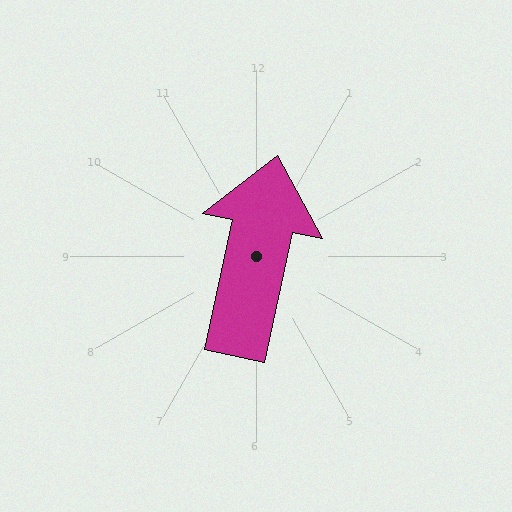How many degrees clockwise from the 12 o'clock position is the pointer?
Approximately 12 degrees.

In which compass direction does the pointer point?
North.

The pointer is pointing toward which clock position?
Roughly 12 o'clock.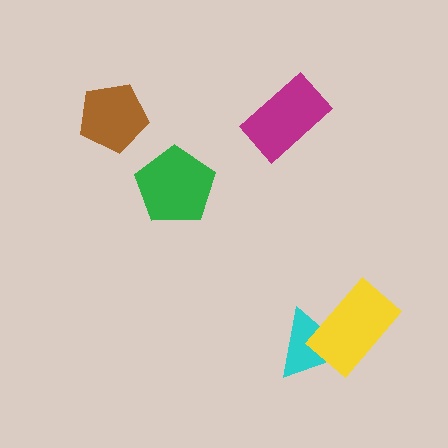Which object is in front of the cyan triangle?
The yellow rectangle is in front of the cyan triangle.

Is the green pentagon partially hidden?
No, no other shape covers it.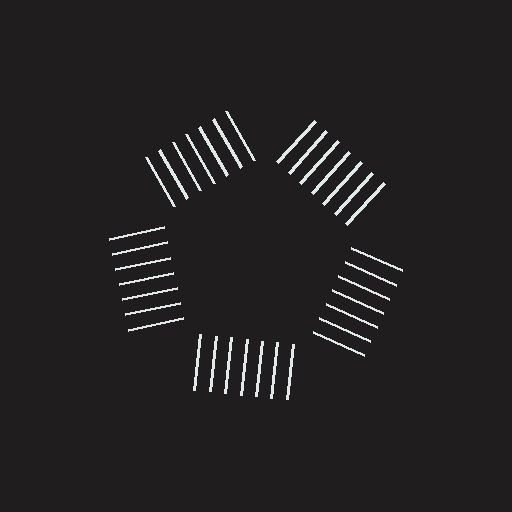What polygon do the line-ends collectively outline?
An illusory pentagon — the line segments terminate on its edges but no continuous stroke is drawn.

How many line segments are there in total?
35 — 7 along each of the 5 edges.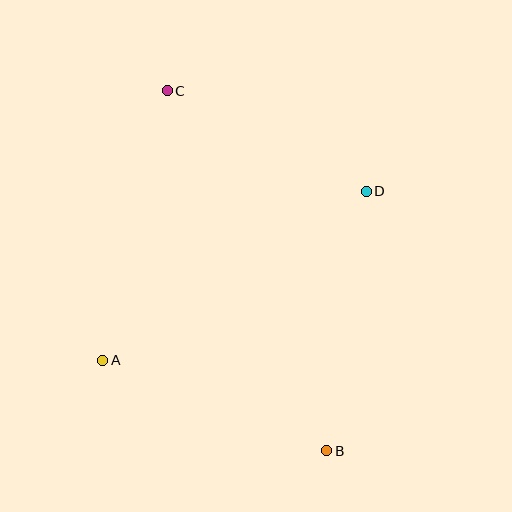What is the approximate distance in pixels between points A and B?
The distance between A and B is approximately 242 pixels.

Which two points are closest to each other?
Points C and D are closest to each other.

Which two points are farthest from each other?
Points B and C are farthest from each other.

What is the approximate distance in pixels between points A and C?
The distance between A and C is approximately 277 pixels.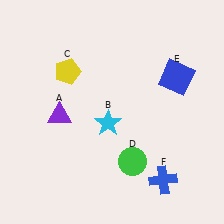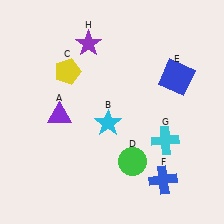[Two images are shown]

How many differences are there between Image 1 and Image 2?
There are 2 differences between the two images.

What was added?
A cyan cross (G), a purple star (H) were added in Image 2.